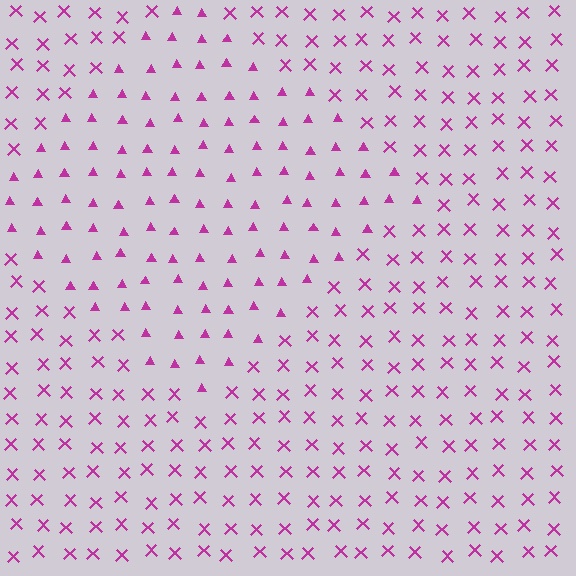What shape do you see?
I see a diamond.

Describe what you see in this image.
The image is filled with small magenta elements arranged in a uniform grid. A diamond-shaped region contains triangles, while the surrounding area contains X marks. The boundary is defined purely by the change in element shape.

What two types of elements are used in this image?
The image uses triangles inside the diamond region and X marks outside it.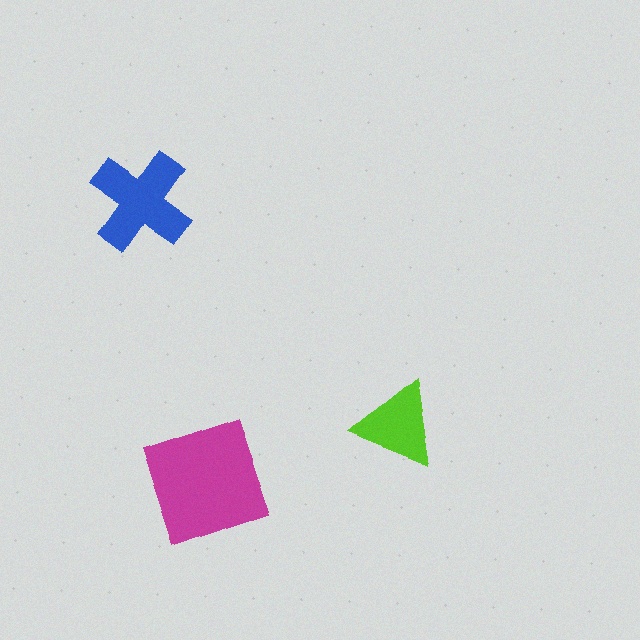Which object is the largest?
The magenta square.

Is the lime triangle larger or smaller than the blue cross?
Smaller.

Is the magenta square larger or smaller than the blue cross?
Larger.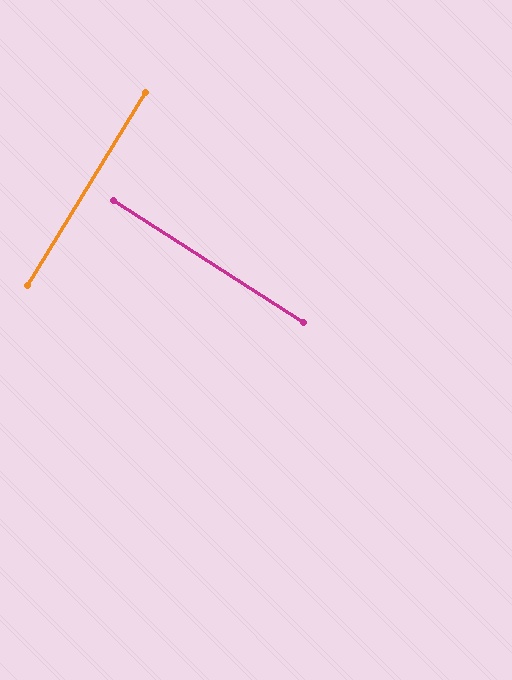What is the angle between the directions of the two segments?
Approximately 89 degrees.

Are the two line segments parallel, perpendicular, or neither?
Perpendicular — they meet at approximately 89°.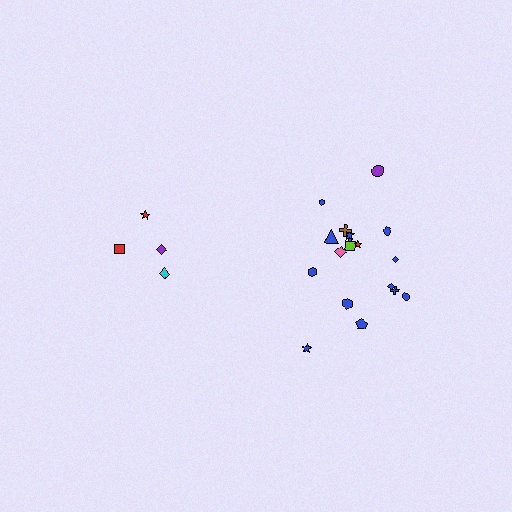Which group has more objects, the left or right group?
The right group.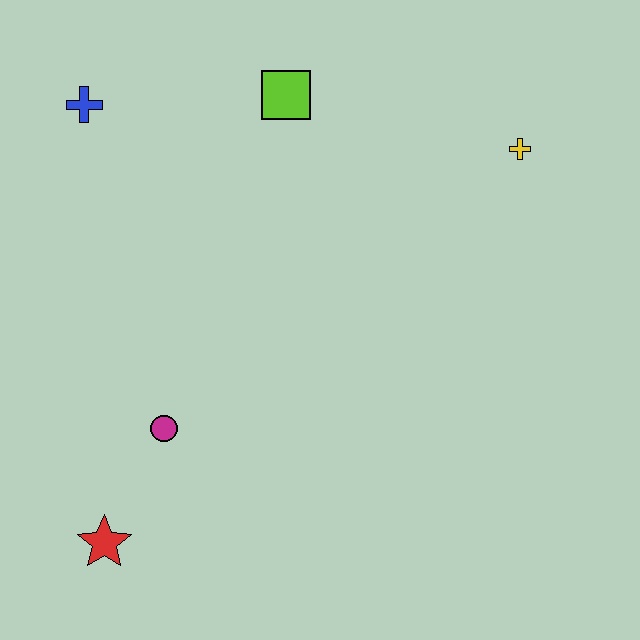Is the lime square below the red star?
No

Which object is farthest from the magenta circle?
The yellow cross is farthest from the magenta circle.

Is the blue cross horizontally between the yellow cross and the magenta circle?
No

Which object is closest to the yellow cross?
The lime square is closest to the yellow cross.